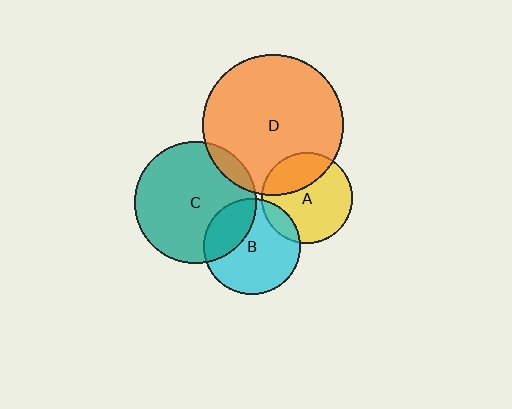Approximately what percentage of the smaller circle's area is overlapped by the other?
Approximately 30%.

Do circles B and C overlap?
Yes.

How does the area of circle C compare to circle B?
Approximately 1.6 times.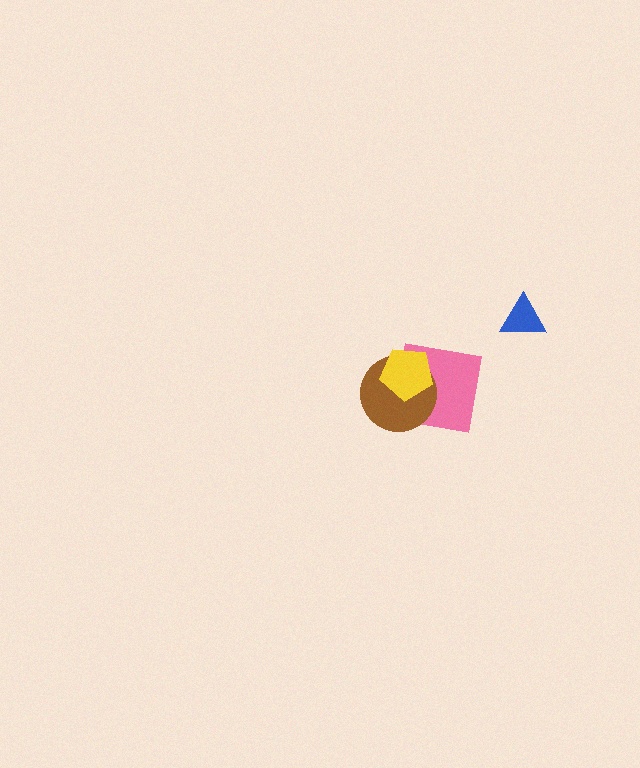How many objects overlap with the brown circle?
2 objects overlap with the brown circle.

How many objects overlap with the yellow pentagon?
2 objects overlap with the yellow pentagon.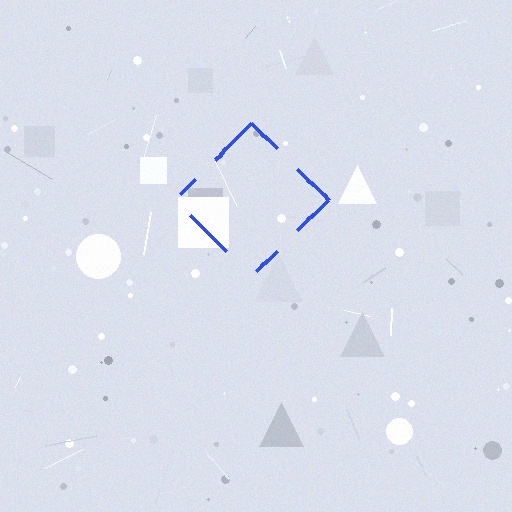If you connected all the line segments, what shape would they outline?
They would outline a diamond.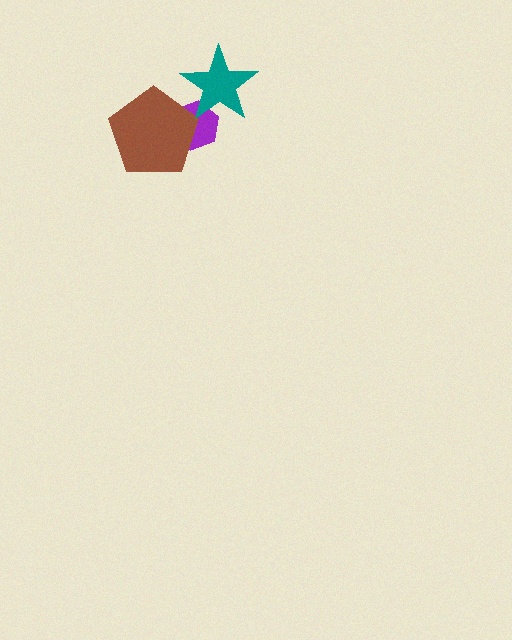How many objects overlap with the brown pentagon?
1 object overlaps with the brown pentagon.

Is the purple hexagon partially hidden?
Yes, it is partially covered by another shape.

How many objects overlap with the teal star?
1 object overlaps with the teal star.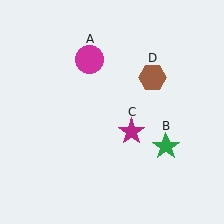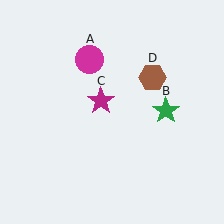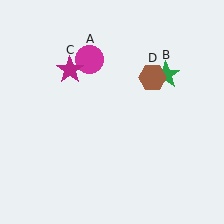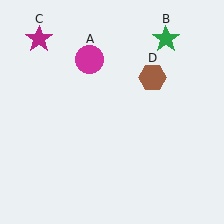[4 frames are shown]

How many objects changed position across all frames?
2 objects changed position: green star (object B), magenta star (object C).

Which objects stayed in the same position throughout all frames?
Magenta circle (object A) and brown hexagon (object D) remained stationary.